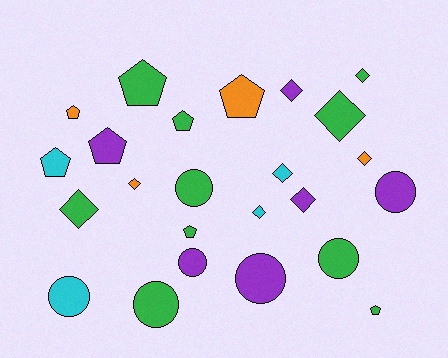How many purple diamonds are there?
There are 2 purple diamonds.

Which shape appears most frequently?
Diamond, with 9 objects.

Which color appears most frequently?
Green, with 10 objects.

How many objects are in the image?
There are 24 objects.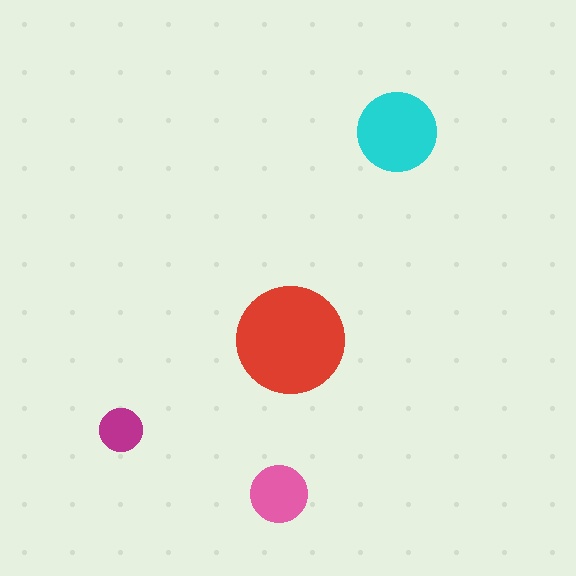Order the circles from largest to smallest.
the red one, the cyan one, the pink one, the magenta one.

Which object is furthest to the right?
The cyan circle is rightmost.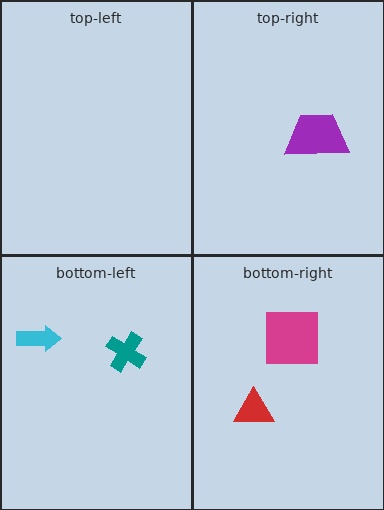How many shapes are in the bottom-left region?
2.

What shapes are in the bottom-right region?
The magenta square, the red triangle.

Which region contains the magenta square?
The bottom-right region.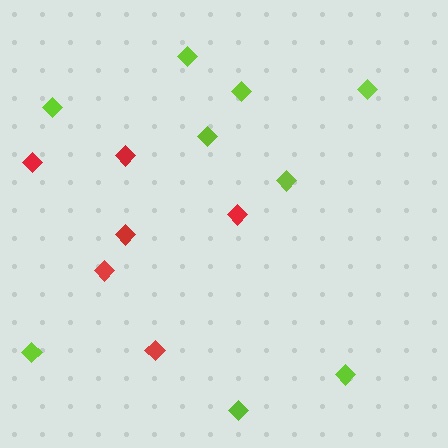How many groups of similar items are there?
There are 2 groups: one group of red diamonds (6) and one group of lime diamonds (9).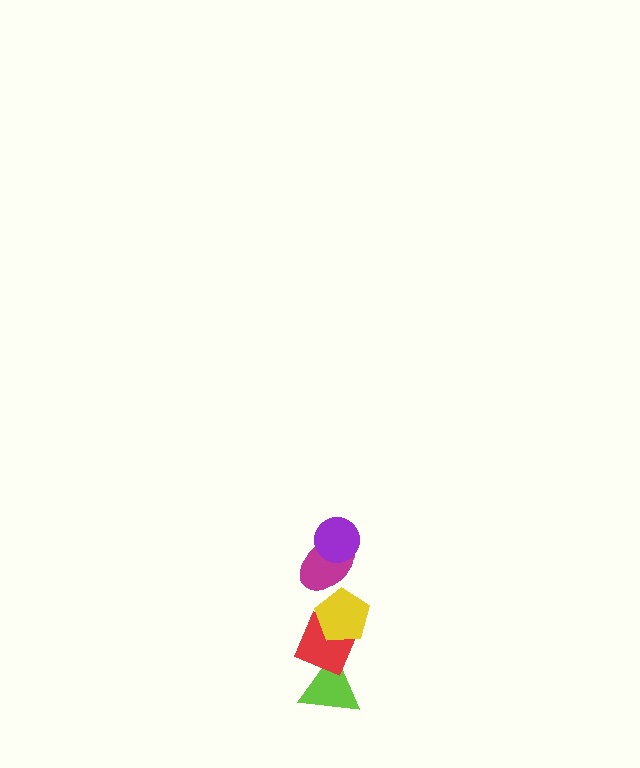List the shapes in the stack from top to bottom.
From top to bottom: the purple circle, the magenta ellipse, the yellow pentagon, the red diamond, the lime triangle.